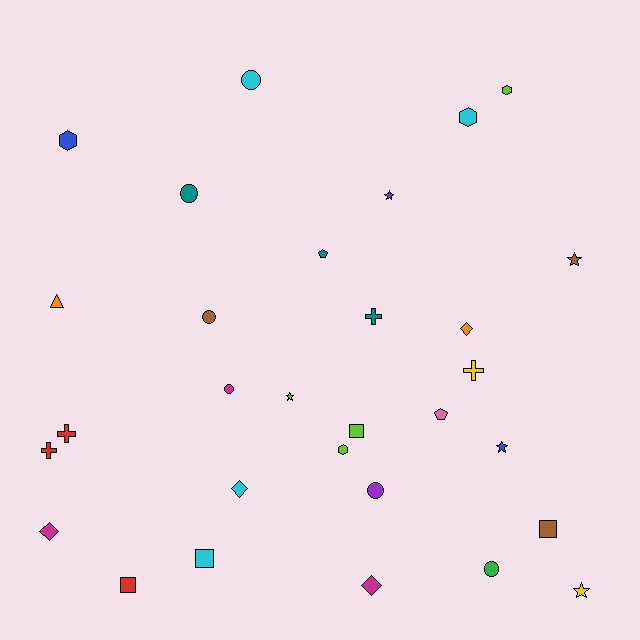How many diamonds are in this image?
There are 4 diamonds.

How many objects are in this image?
There are 30 objects.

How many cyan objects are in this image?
There are 4 cyan objects.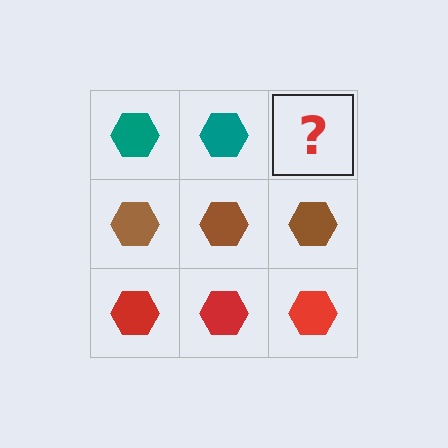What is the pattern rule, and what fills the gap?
The rule is that each row has a consistent color. The gap should be filled with a teal hexagon.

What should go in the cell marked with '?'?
The missing cell should contain a teal hexagon.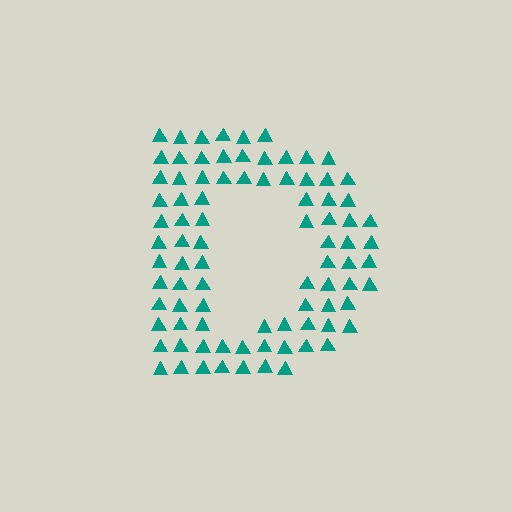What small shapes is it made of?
It is made of small triangles.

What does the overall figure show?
The overall figure shows the letter D.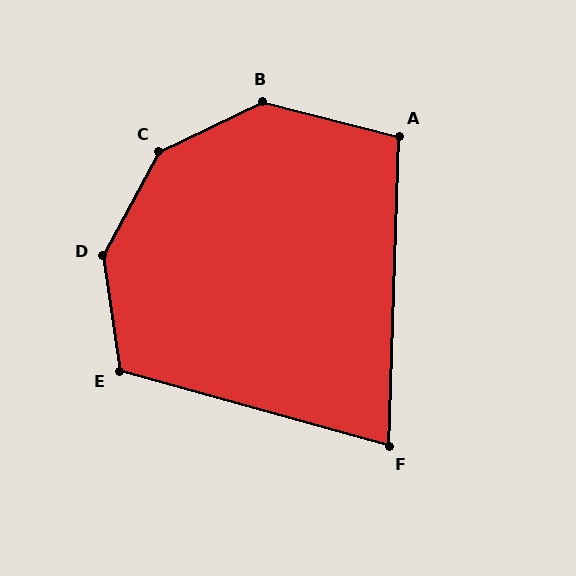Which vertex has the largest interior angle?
C, at approximately 144 degrees.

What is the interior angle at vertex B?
Approximately 140 degrees (obtuse).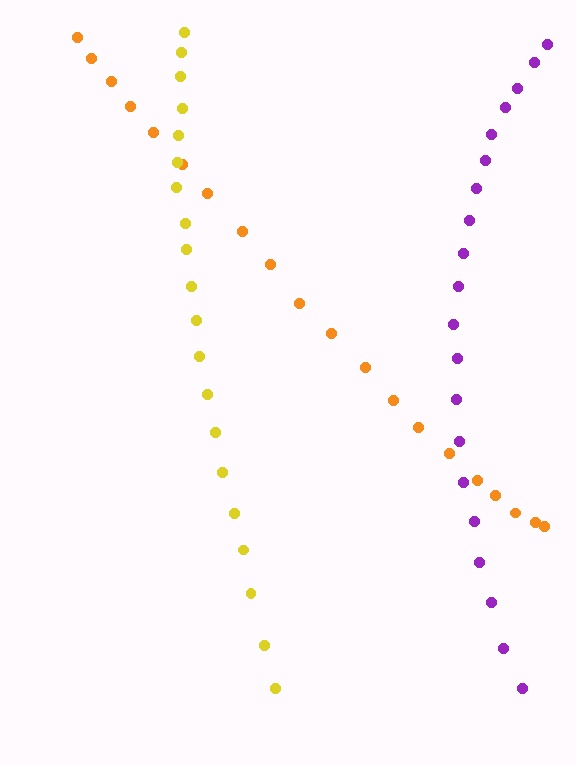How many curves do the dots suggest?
There are 3 distinct paths.